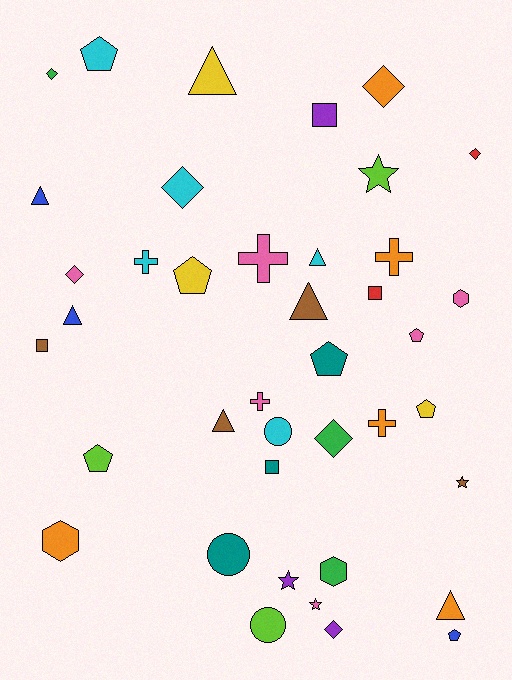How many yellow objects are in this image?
There are 3 yellow objects.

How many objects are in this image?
There are 40 objects.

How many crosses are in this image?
There are 5 crosses.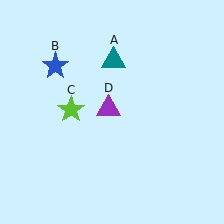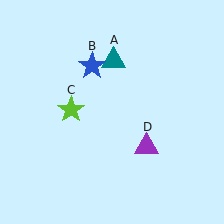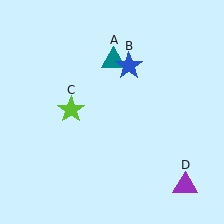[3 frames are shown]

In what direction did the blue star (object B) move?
The blue star (object B) moved right.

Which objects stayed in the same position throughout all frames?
Teal triangle (object A) and lime star (object C) remained stationary.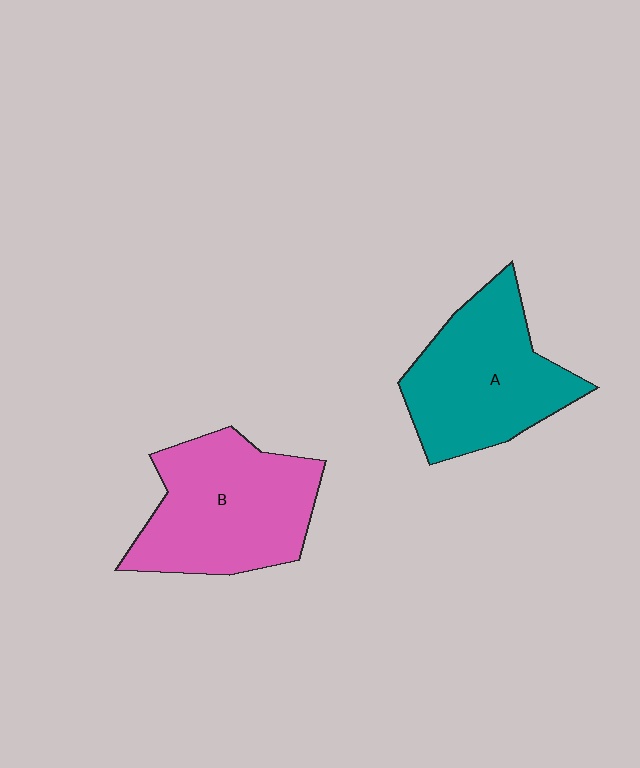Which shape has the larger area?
Shape B (pink).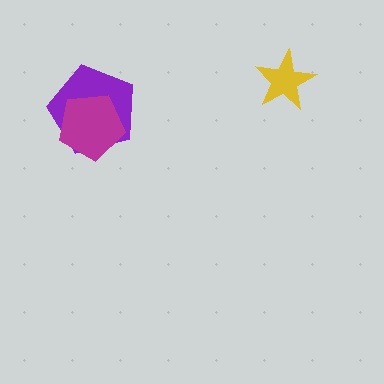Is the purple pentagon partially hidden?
Yes, it is partially covered by another shape.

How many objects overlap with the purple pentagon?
1 object overlaps with the purple pentagon.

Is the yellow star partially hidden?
No, no other shape covers it.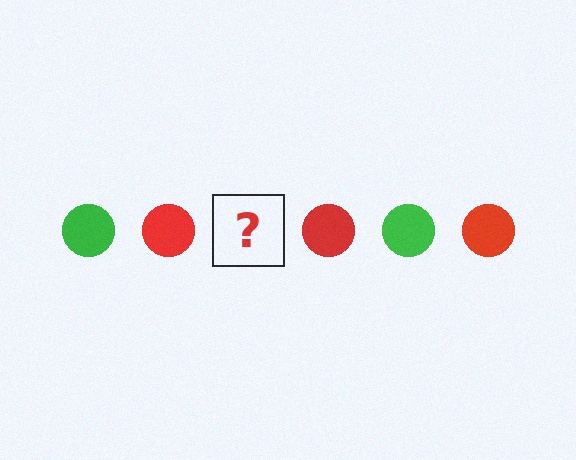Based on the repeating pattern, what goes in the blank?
The blank should be a green circle.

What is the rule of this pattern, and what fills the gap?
The rule is that the pattern cycles through green, red circles. The gap should be filled with a green circle.